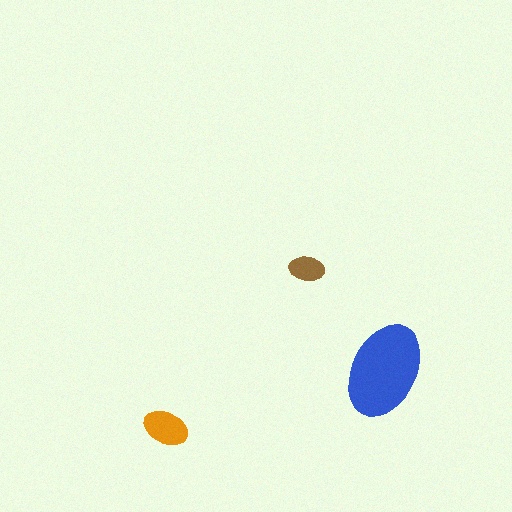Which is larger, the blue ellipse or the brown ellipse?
The blue one.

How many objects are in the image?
There are 3 objects in the image.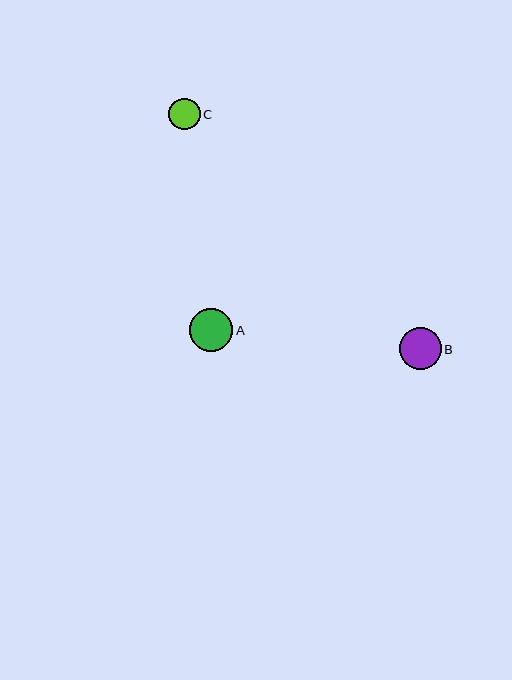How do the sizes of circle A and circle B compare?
Circle A and circle B are approximately the same size.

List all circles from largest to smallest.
From largest to smallest: A, B, C.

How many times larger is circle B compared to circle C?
Circle B is approximately 1.3 times the size of circle C.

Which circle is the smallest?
Circle C is the smallest with a size of approximately 31 pixels.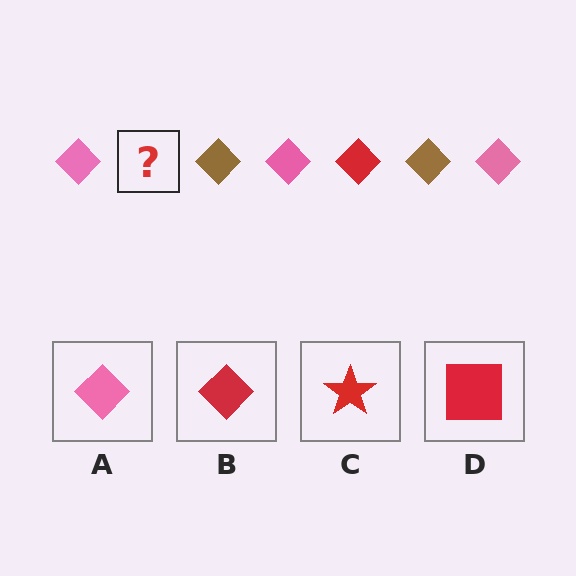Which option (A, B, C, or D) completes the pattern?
B.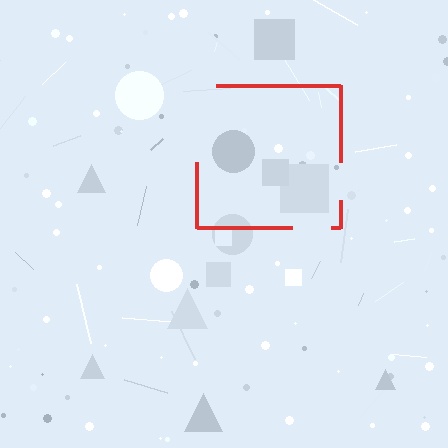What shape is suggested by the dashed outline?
The dashed outline suggests a square.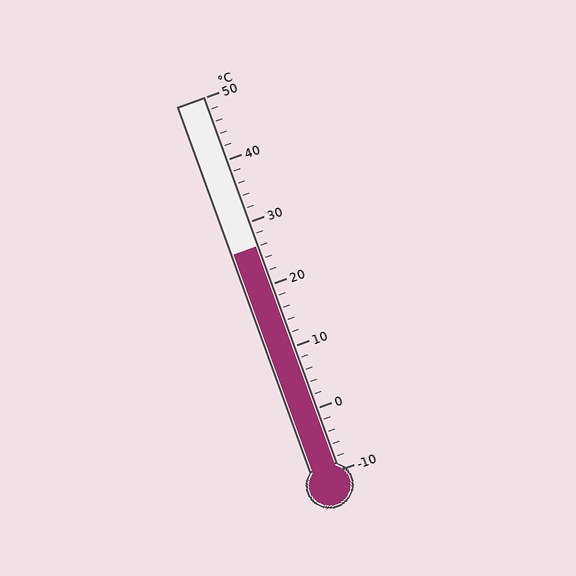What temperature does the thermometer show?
The thermometer shows approximately 26°C.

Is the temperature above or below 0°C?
The temperature is above 0°C.